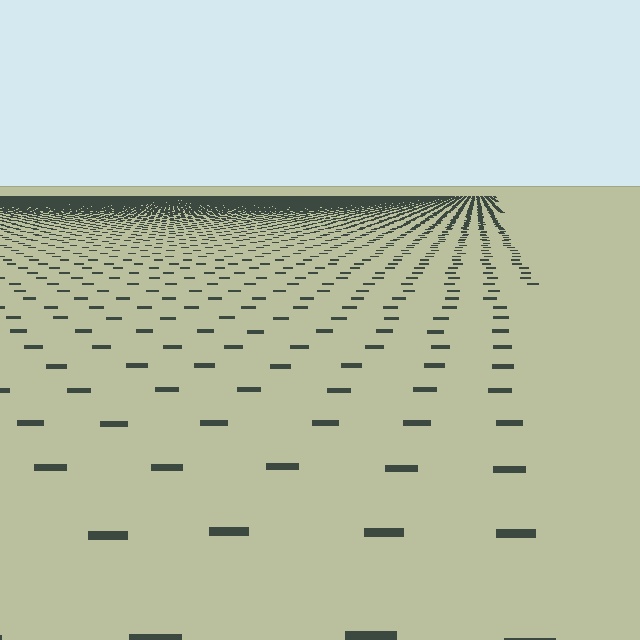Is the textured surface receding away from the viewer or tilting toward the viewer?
The surface is receding away from the viewer. Texture elements get smaller and denser toward the top.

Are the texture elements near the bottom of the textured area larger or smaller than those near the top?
Larger. Near the bottom, elements are closer to the viewer and appear at a bigger on-screen size.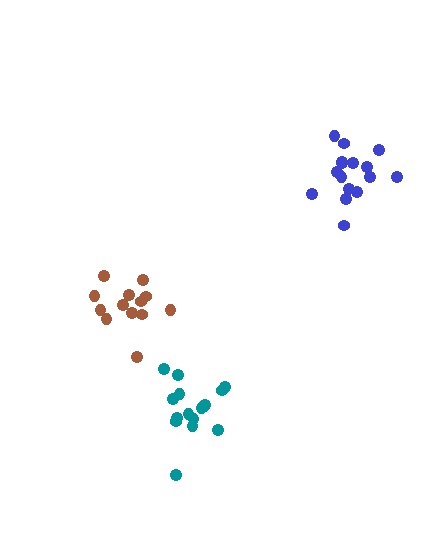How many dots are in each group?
Group 1: 16 dots, Group 2: 16 dots, Group 3: 13 dots (45 total).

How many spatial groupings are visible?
There are 3 spatial groupings.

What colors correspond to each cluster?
The clusters are colored: teal, blue, brown.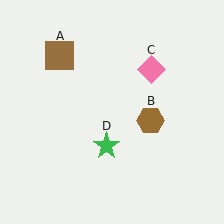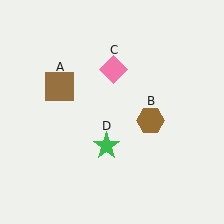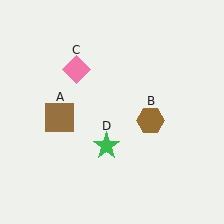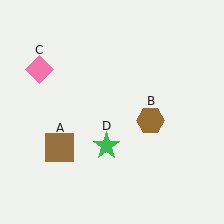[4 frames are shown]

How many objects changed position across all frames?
2 objects changed position: brown square (object A), pink diamond (object C).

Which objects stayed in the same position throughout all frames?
Brown hexagon (object B) and green star (object D) remained stationary.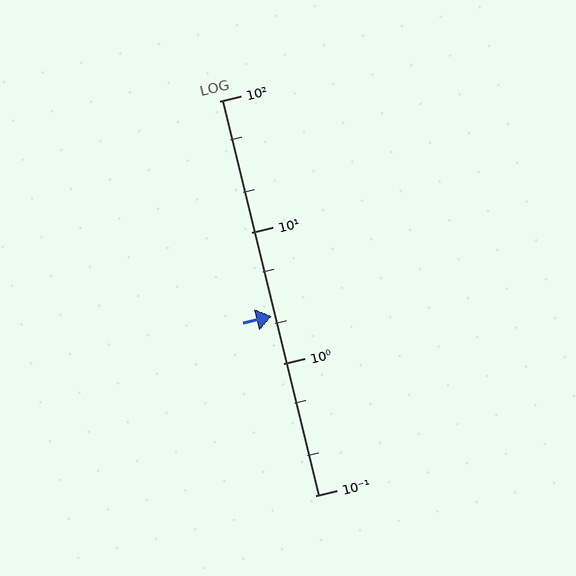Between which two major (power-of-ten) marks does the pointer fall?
The pointer is between 1 and 10.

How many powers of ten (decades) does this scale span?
The scale spans 3 decades, from 0.1 to 100.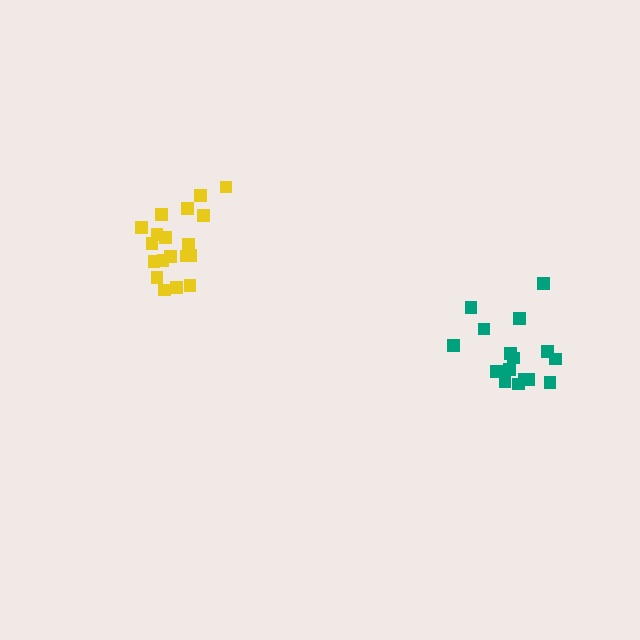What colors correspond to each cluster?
The clusters are colored: teal, yellow.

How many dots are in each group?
Group 1: 16 dots, Group 2: 19 dots (35 total).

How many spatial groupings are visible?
There are 2 spatial groupings.